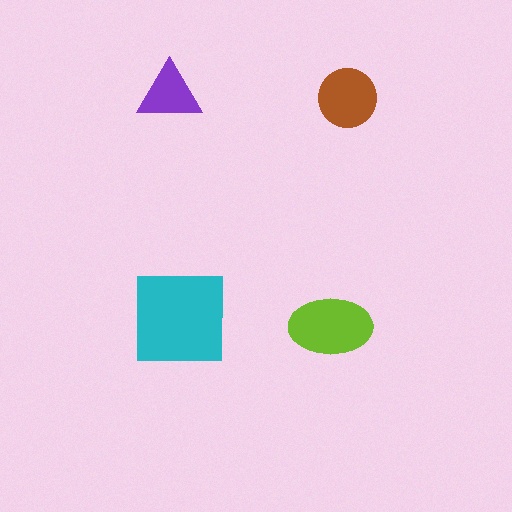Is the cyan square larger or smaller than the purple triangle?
Larger.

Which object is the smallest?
The purple triangle.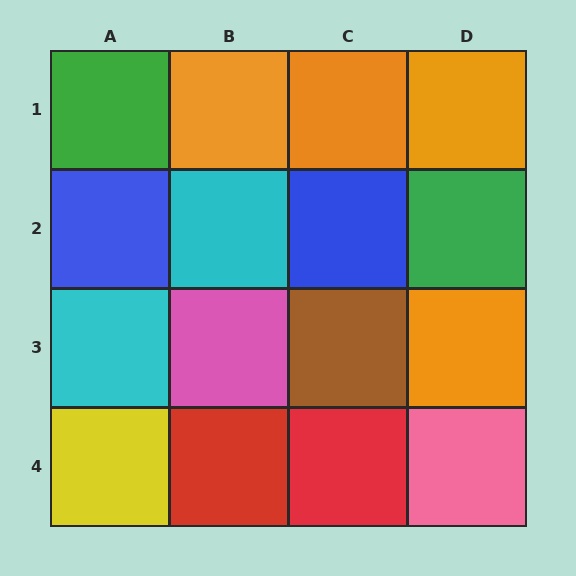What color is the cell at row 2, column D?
Green.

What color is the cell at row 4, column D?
Pink.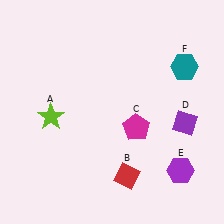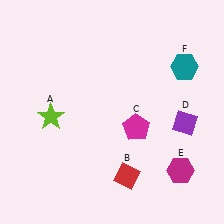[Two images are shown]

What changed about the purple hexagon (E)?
In Image 1, E is purple. In Image 2, it changed to magenta.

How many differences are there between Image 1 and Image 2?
There is 1 difference between the two images.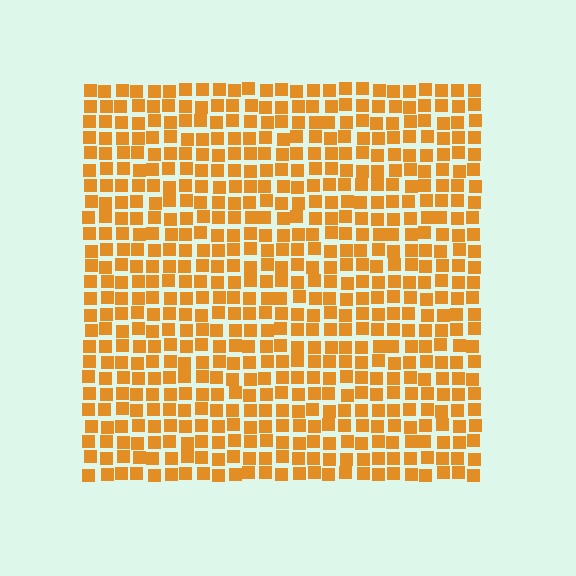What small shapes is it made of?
It is made of small squares.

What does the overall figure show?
The overall figure shows a square.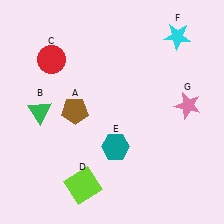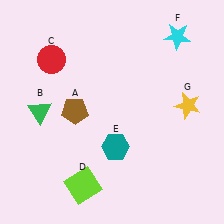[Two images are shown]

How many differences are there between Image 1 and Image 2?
There is 1 difference between the two images.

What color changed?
The star (G) changed from pink in Image 1 to yellow in Image 2.